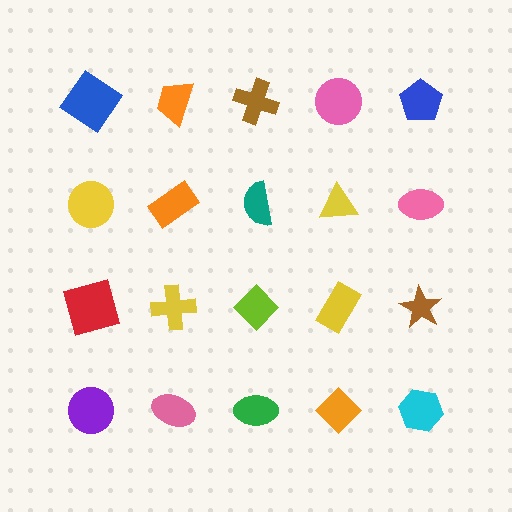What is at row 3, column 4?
A yellow rectangle.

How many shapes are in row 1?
5 shapes.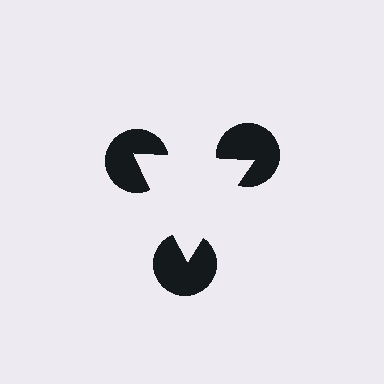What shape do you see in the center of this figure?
An illusory triangle — its edges are inferred from the aligned wedge cuts in the pac-man discs, not physically drawn.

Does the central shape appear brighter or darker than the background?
It typically appears slightly brighter than the background, even though no actual brightness change is drawn.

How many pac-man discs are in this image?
There are 3 — one at each vertex of the illusory triangle.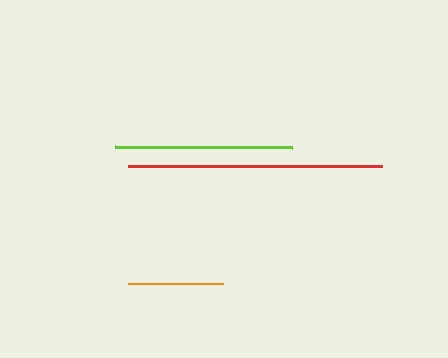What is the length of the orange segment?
The orange segment is approximately 96 pixels long.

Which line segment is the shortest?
The orange line is the shortest at approximately 96 pixels.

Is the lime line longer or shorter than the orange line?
The lime line is longer than the orange line.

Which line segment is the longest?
The red line is the longest at approximately 254 pixels.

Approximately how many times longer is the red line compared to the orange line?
The red line is approximately 2.7 times the length of the orange line.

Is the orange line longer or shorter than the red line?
The red line is longer than the orange line.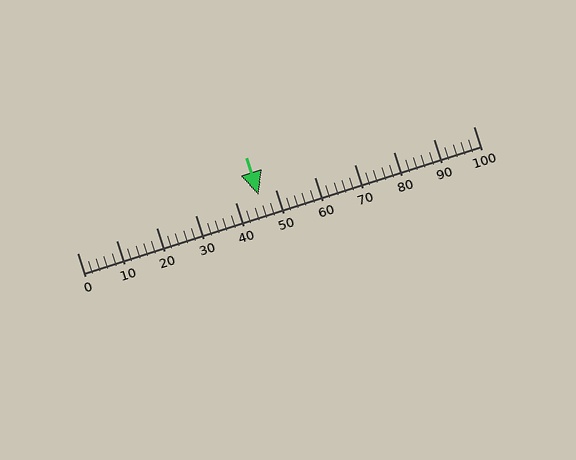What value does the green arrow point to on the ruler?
The green arrow points to approximately 46.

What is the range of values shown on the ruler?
The ruler shows values from 0 to 100.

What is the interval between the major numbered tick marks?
The major tick marks are spaced 10 units apart.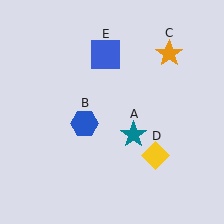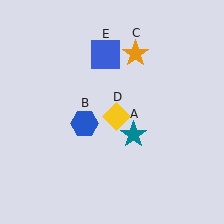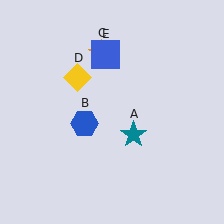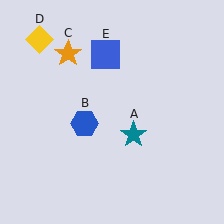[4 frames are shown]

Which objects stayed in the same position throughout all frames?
Teal star (object A) and blue hexagon (object B) and blue square (object E) remained stationary.